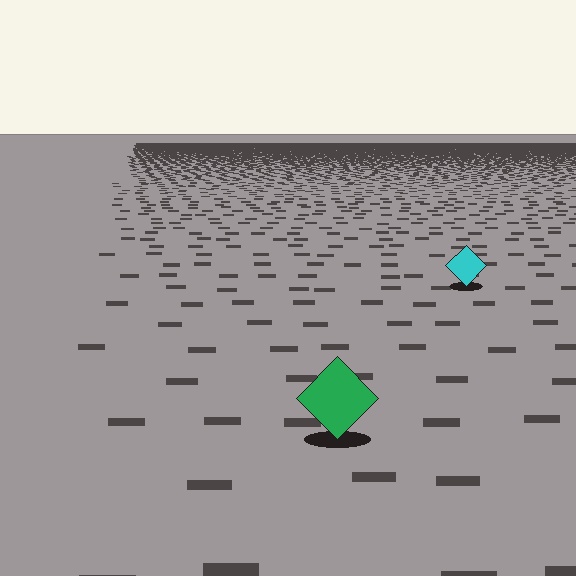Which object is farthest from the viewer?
The cyan diamond is farthest from the viewer. It appears smaller and the ground texture around it is denser.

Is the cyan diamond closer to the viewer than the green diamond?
No. The green diamond is closer — you can tell from the texture gradient: the ground texture is coarser near it.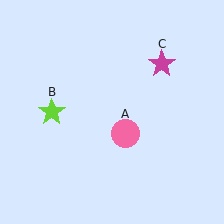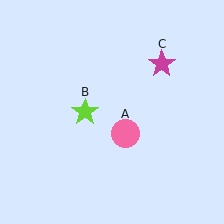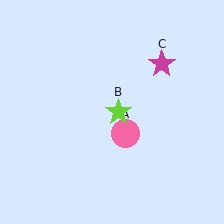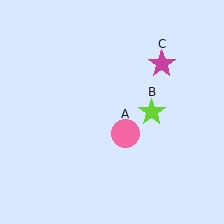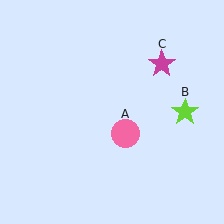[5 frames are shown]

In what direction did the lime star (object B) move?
The lime star (object B) moved right.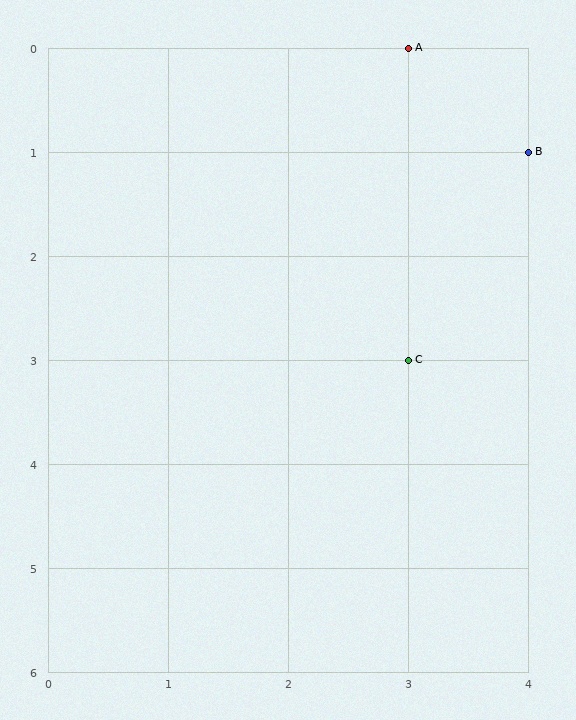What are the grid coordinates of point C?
Point C is at grid coordinates (3, 3).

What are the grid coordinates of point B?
Point B is at grid coordinates (4, 1).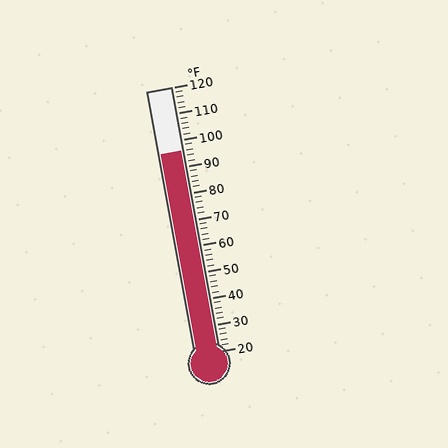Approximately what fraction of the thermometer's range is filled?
The thermometer is filled to approximately 75% of its range.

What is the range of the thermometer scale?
The thermometer scale ranges from 20°F to 120°F.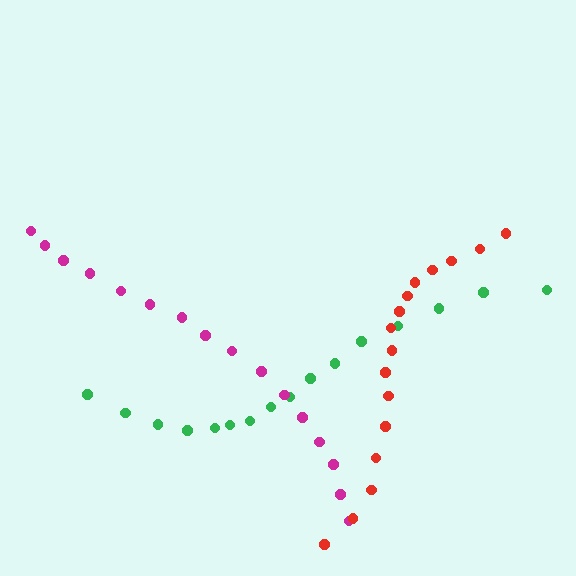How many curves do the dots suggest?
There are 3 distinct paths.